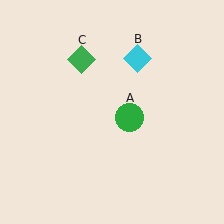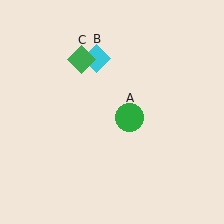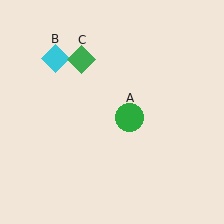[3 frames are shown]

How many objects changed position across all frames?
1 object changed position: cyan diamond (object B).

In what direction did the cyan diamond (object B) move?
The cyan diamond (object B) moved left.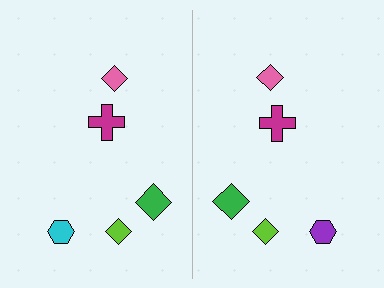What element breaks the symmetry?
The purple hexagon on the right side breaks the symmetry — its mirror counterpart is cyan.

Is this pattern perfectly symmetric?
No, the pattern is not perfectly symmetric. The purple hexagon on the right side breaks the symmetry — its mirror counterpart is cyan.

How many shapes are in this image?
There are 10 shapes in this image.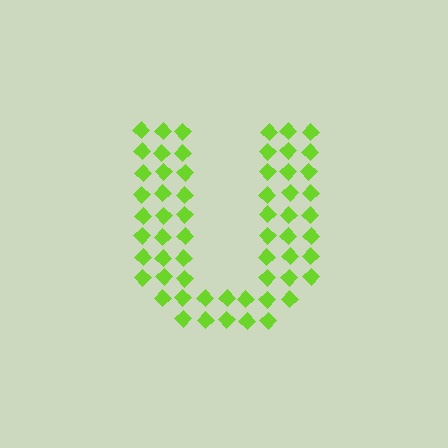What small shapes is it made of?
It is made of small diamonds.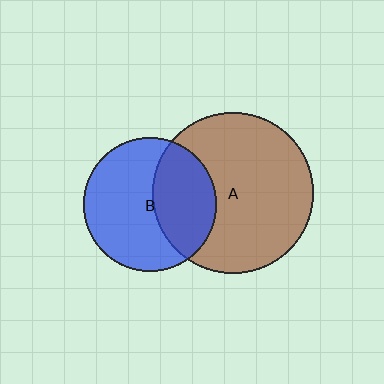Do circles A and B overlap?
Yes.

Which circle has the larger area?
Circle A (brown).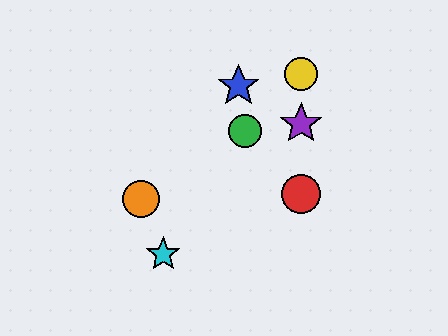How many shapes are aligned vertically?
3 shapes (the red circle, the yellow circle, the purple star) are aligned vertically.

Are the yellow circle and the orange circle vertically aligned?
No, the yellow circle is at x≈301 and the orange circle is at x≈141.